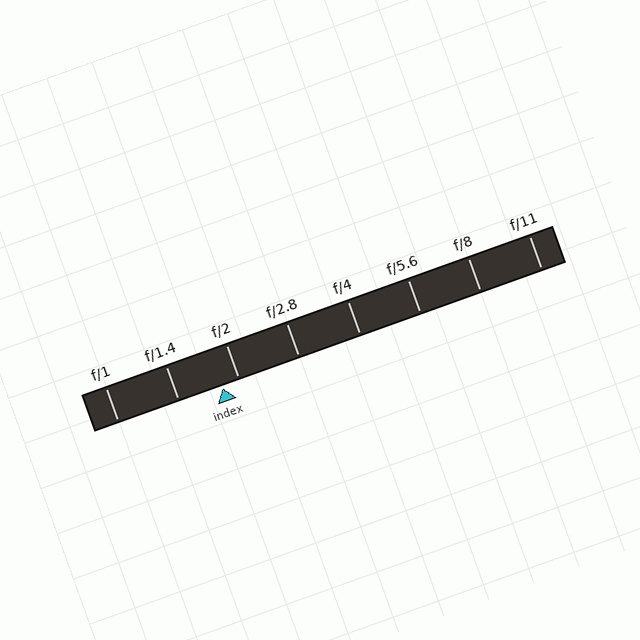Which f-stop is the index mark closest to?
The index mark is closest to f/2.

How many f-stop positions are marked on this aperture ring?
There are 8 f-stop positions marked.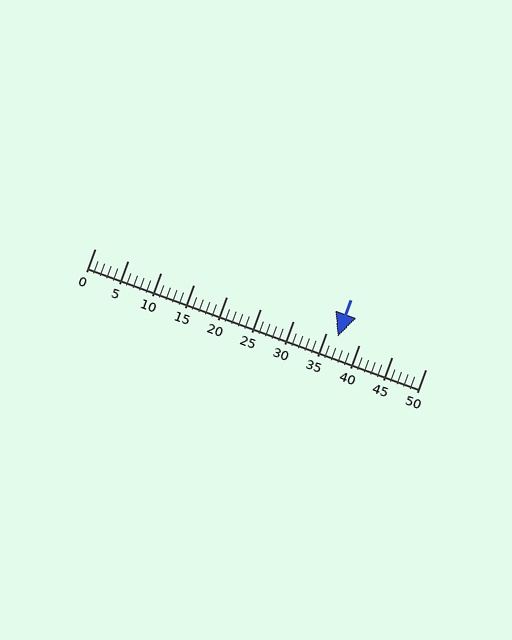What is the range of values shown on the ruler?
The ruler shows values from 0 to 50.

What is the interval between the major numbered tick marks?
The major tick marks are spaced 5 units apart.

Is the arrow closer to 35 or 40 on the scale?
The arrow is closer to 35.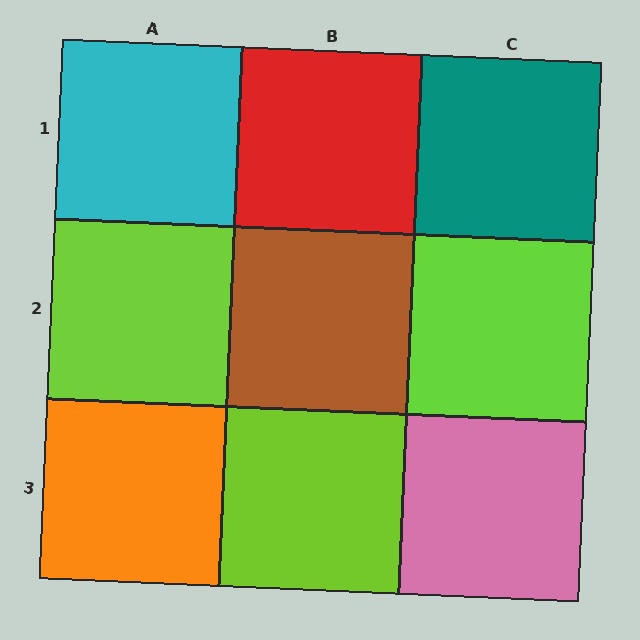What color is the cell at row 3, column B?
Lime.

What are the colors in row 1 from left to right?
Cyan, red, teal.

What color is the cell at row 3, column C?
Pink.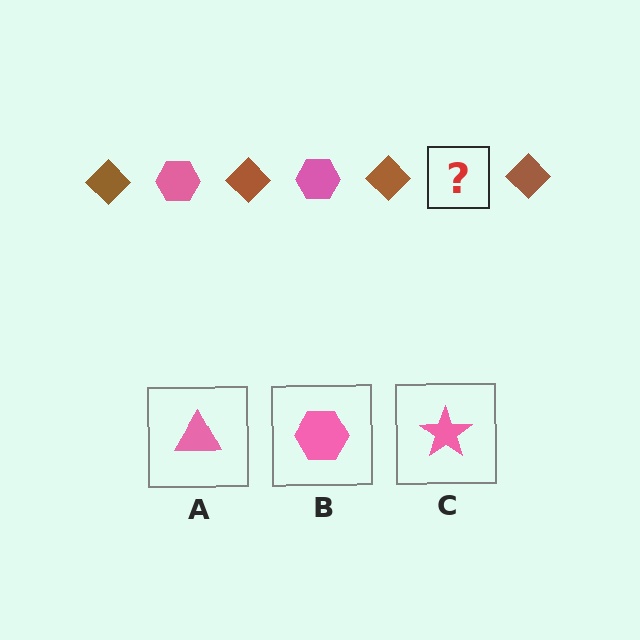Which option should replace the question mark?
Option B.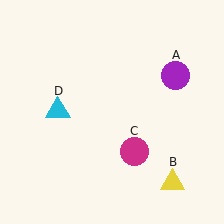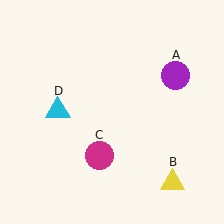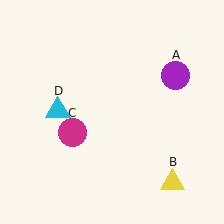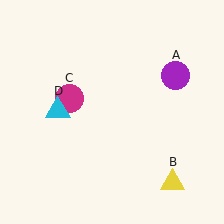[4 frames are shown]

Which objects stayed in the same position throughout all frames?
Purple circle (object A) and yellow triangle (object B) and cyan triangle (object D) remained stationary.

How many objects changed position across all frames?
1 object changed position: magenta circle (object C).